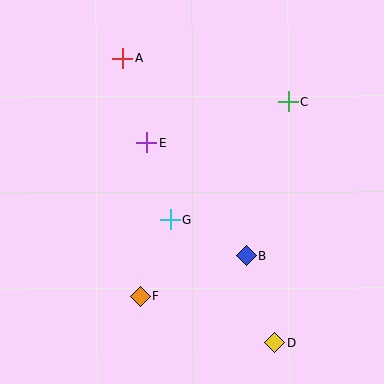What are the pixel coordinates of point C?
Point C is at (288, 101).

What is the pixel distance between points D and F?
The distance between D and F is 142 pixels.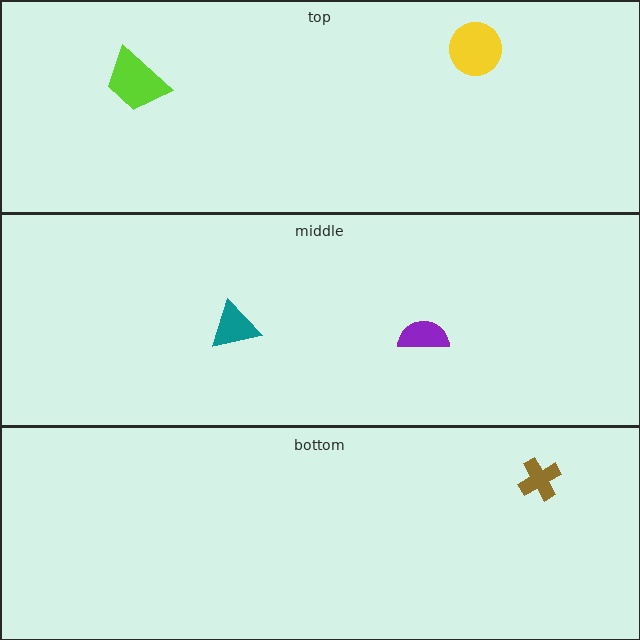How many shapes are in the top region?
2.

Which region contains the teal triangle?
The middle region.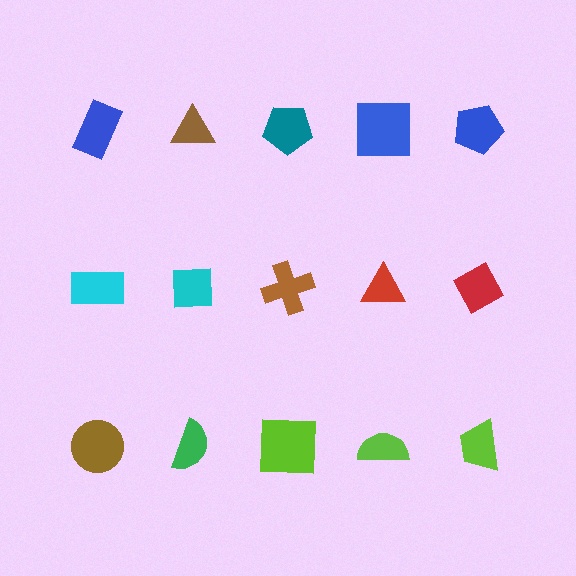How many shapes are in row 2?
5 shapes.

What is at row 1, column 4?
A blue square.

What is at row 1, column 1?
A blue rectangle.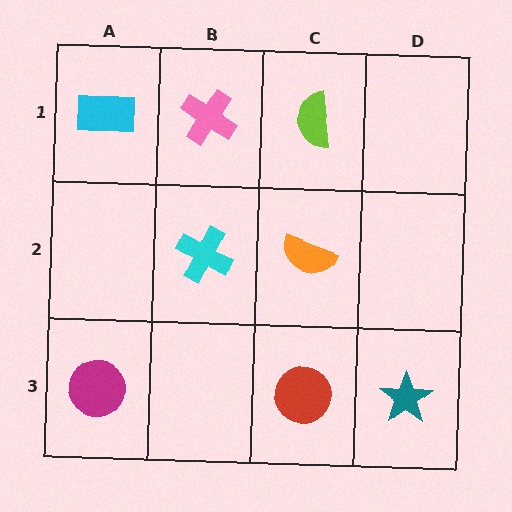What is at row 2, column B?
A cyan cross.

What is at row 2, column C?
An orange semicircle.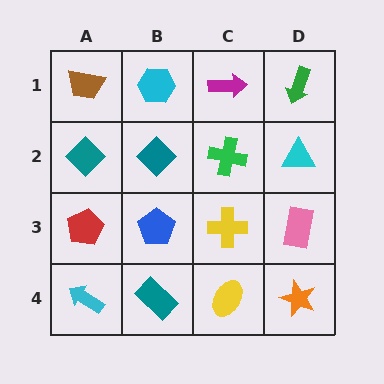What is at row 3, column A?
A red pentagon.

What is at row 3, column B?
A blue pentagon.